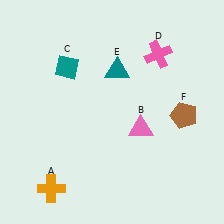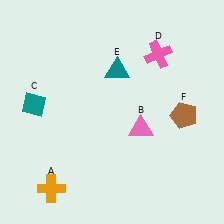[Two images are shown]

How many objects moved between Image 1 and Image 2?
1 object moved between the two images.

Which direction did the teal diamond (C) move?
The teal diamond (C) moved down.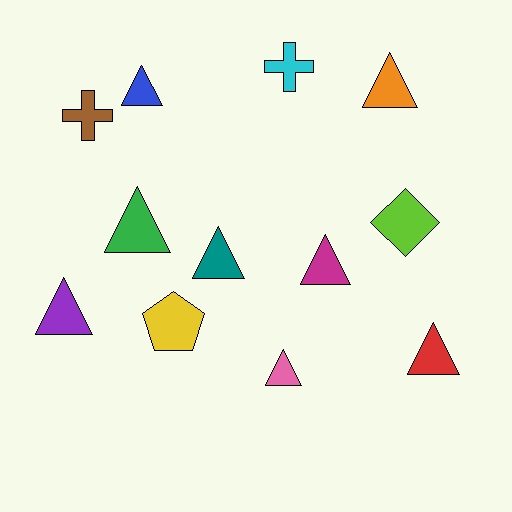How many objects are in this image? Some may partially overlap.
There are 12 objects.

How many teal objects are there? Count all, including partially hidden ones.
There is 1 teal object.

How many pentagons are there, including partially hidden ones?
There is 1 pentagon.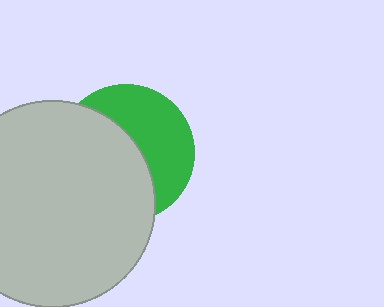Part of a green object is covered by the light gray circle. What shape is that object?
It is a circle.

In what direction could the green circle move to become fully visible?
The green circle could move right. That would shift it out from behind the light gray circle entirely.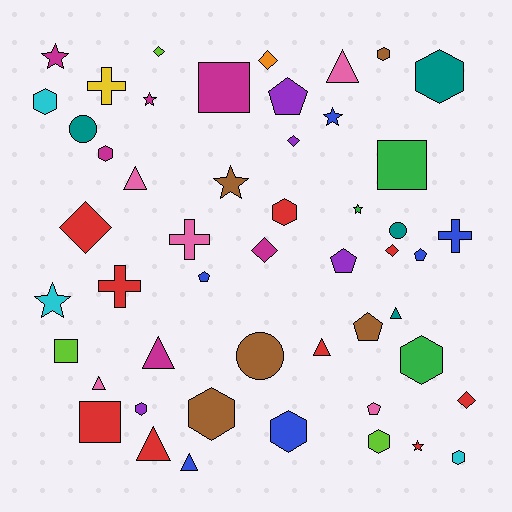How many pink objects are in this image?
There are 5 pink objects.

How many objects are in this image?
There are 50 objects.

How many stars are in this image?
There are 7 stars.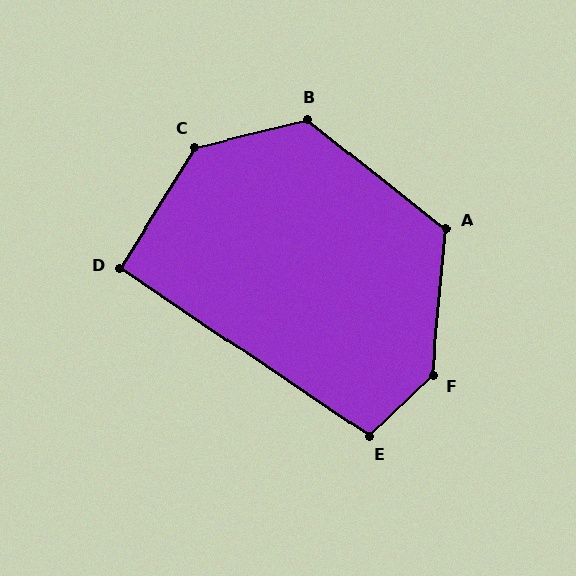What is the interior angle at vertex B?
Approximately 128 degrees (obtuse).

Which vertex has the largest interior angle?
F, at approximately 139 degrees.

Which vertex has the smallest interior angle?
D, at approximately 93 degrees.